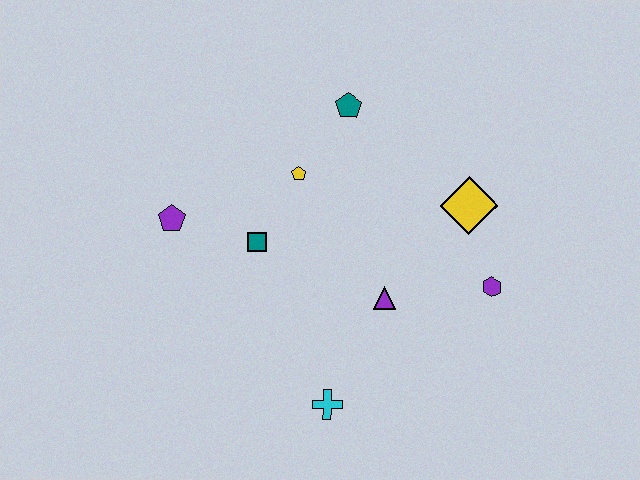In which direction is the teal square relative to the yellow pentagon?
The teal square is below the yellow pentagon.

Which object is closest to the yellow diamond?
The purple hexagon is closest to the yellow diamond.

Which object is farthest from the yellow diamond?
The purple pentagon is farthest from the yellow diamond.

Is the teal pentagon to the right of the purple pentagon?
Yes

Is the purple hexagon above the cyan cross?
Yes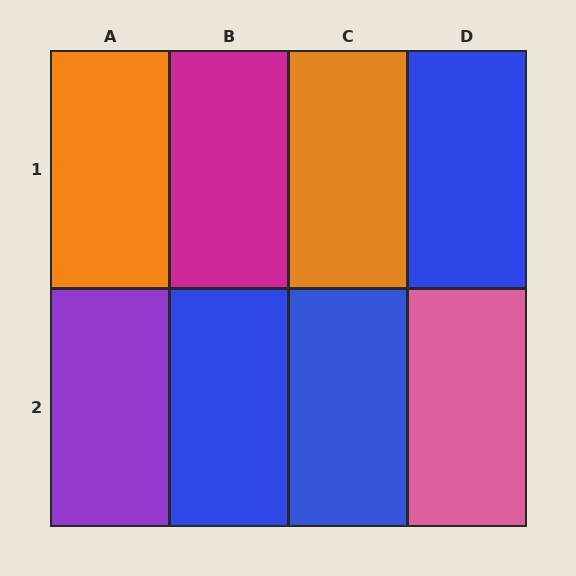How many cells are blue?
3 cells are blue.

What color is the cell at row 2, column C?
Blue.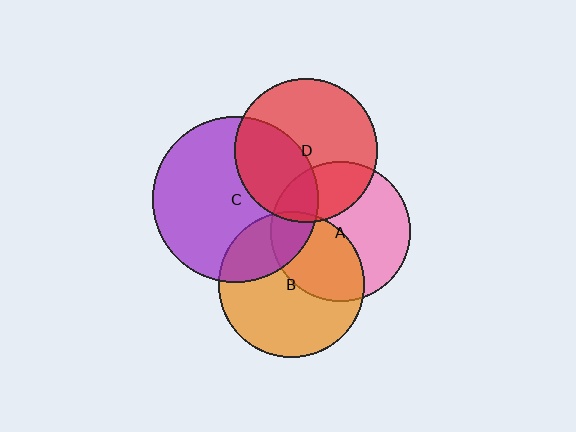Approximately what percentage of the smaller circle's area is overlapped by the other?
Approximately 40%.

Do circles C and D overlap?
Yes.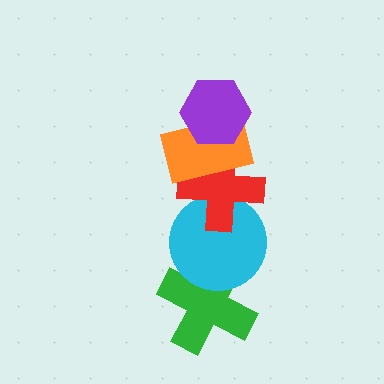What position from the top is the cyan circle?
The cyan circle is 4th from the top.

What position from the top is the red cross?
The red cross is 3rd from the top.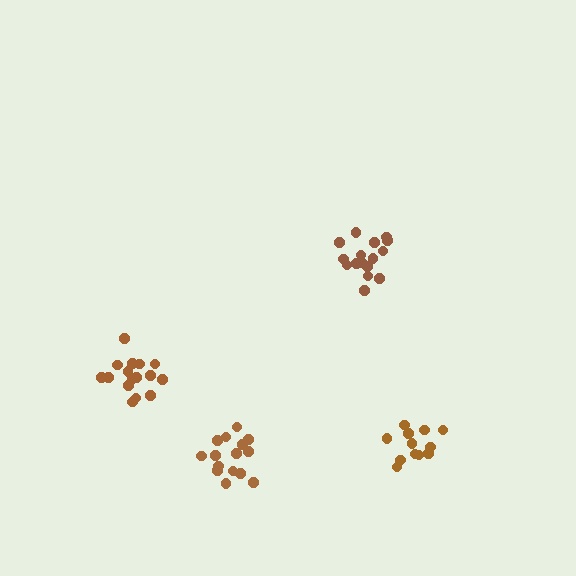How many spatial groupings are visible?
There are 4 spatial groupings.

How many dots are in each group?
Group 1: 16 dots, Group 2: 16 dots, Group 3: 12 dots, Group 4: 16 dots (60 total).